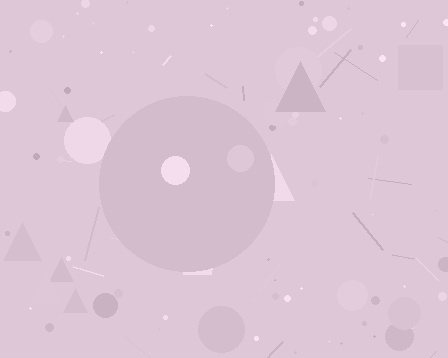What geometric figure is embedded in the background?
A circle is embedded in the background.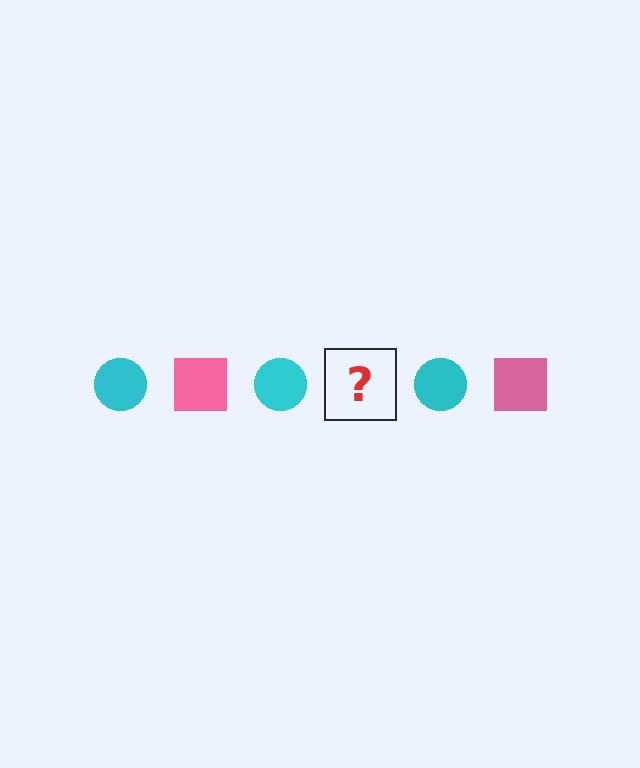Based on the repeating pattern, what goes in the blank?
The blank should be a pink square.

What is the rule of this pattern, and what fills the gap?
The rule is that the pattern alternates between cyan circle and pink square. The gap should be filled with a pink square.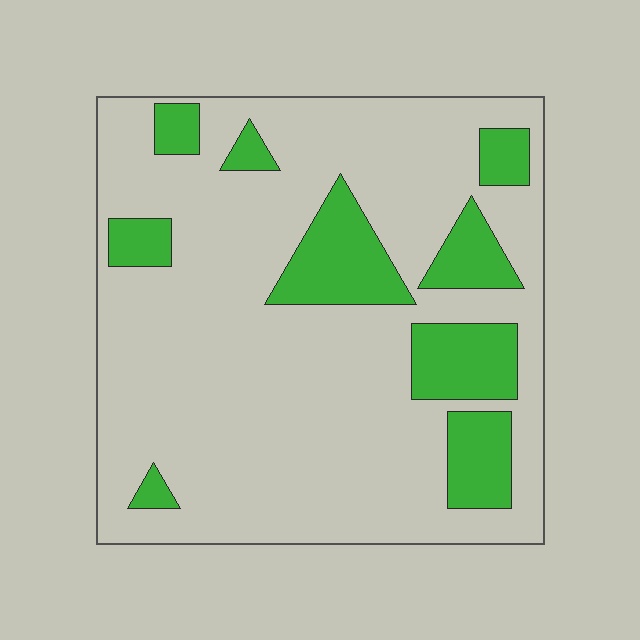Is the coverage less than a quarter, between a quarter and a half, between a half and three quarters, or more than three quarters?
Less than a quarter.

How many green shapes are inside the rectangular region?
9.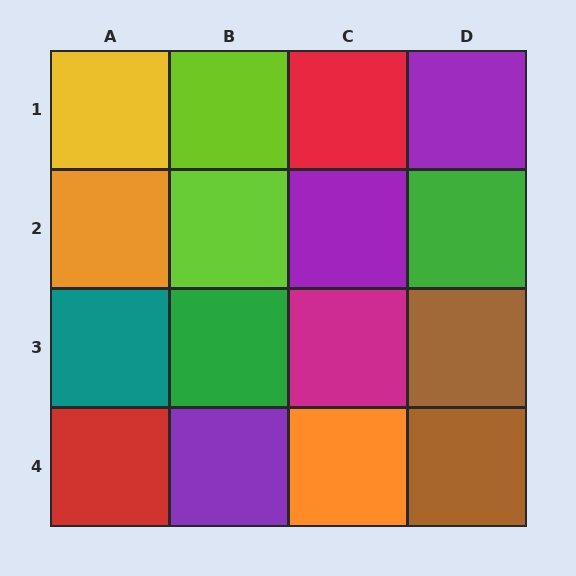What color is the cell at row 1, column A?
Yellow.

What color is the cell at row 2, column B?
Lime.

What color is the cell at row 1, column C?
Red.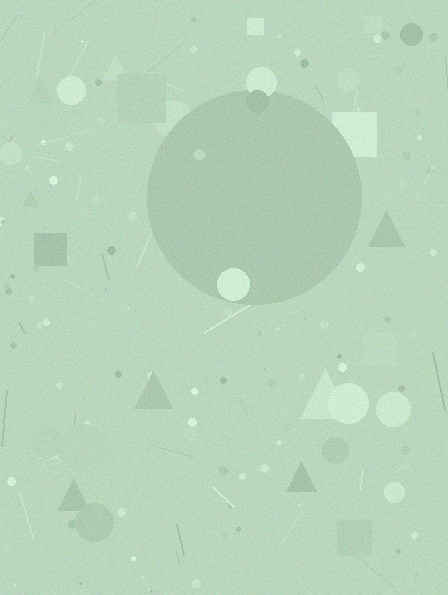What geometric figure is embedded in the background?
A circle is embedded in the background.